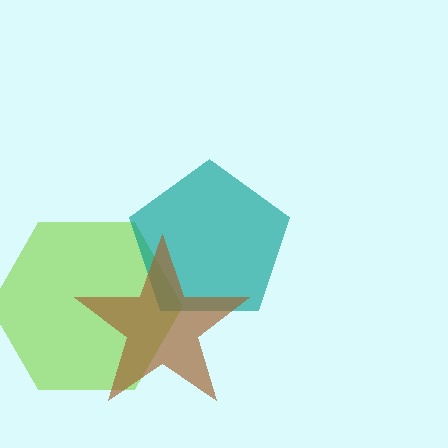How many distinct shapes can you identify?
There are 3 distinct shapes: a lime hexagon, a teal pentagon, a brown star.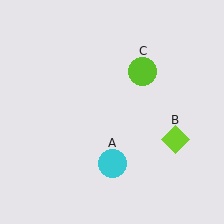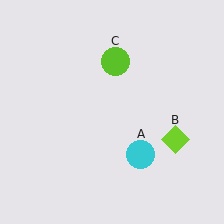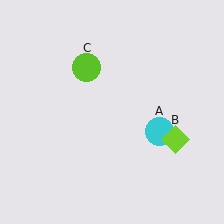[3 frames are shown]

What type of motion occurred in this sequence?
The cyan circle (object A), lime circle (object C) rotated counterclockwise around the center of the scene.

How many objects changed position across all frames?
2 objects changed position: cyan circle (object A), lime circle (object C).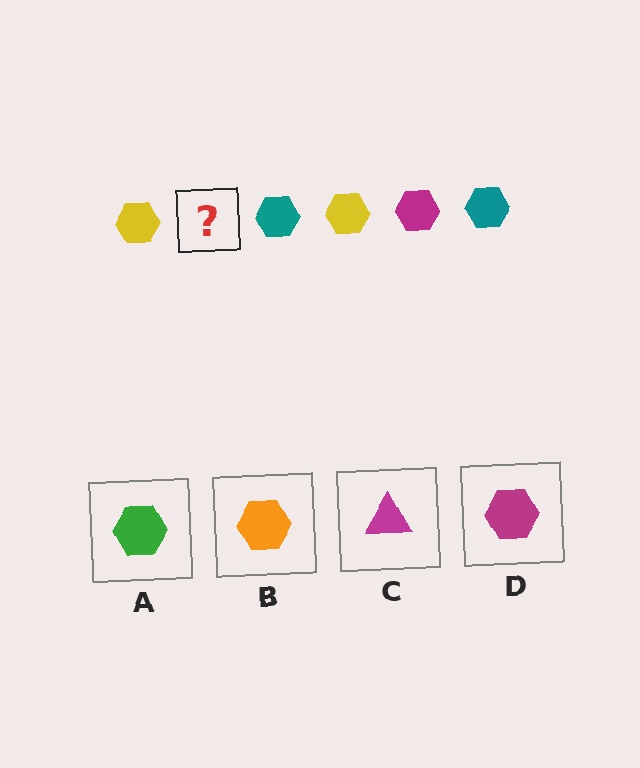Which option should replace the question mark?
Option D.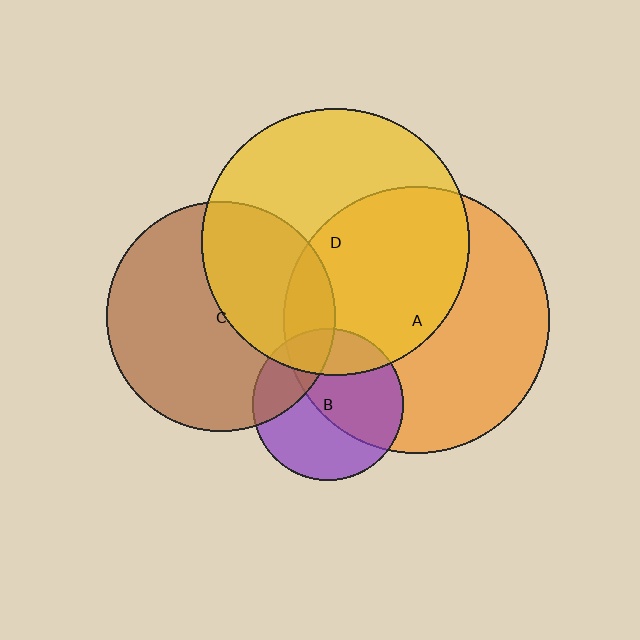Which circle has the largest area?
Circle D (yellow).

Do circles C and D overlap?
Yes.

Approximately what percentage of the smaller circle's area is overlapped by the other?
Approximately 40%.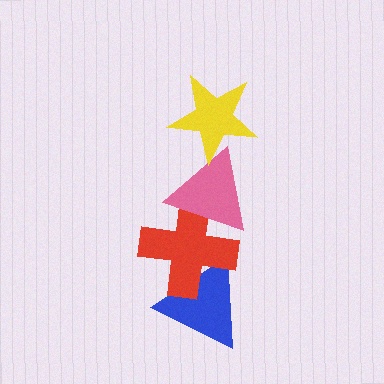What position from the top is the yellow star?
The yellow star is 1st from the top.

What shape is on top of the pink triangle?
The yellow star is on top of the pink triangle.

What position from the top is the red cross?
The red cross is 3rd from the top.